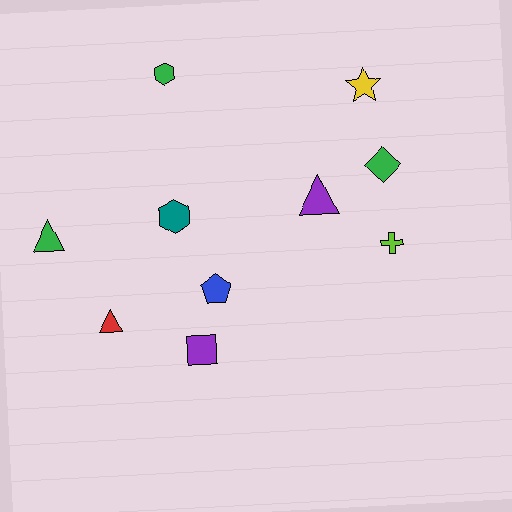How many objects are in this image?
There are 10 objects.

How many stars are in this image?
There is 1 star.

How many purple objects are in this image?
There are 2 purple objects.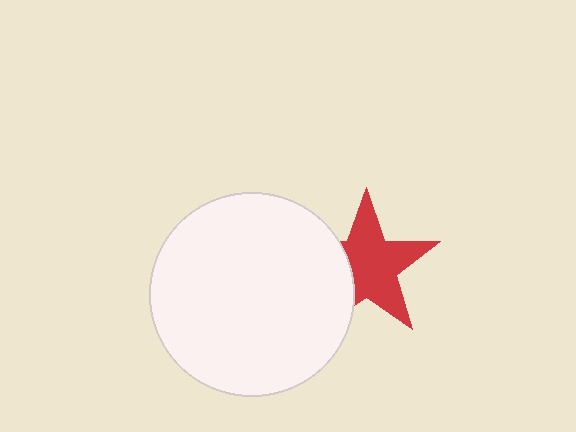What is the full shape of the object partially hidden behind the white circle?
The partially hidden object is a red star.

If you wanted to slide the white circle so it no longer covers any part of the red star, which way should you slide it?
Slide it left — that is the most direct way to separate the two shapes.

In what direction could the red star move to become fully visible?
The red star could move right. That would shift it out from behind the white circle entirely.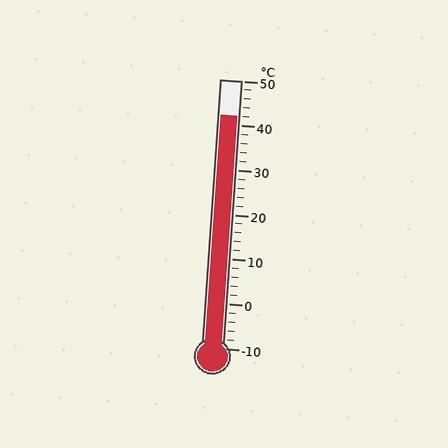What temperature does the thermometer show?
The thermometer shows approximately 42°C.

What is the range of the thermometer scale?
The thermometer scale ranges from -10°C to 50°C.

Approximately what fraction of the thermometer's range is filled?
The thermometer is filled to approximately 85% of its range.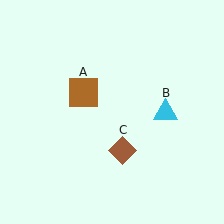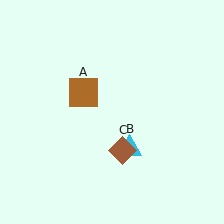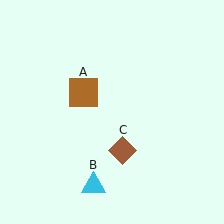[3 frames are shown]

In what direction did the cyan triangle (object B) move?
The cyan triangle (object B) moved down and to the left.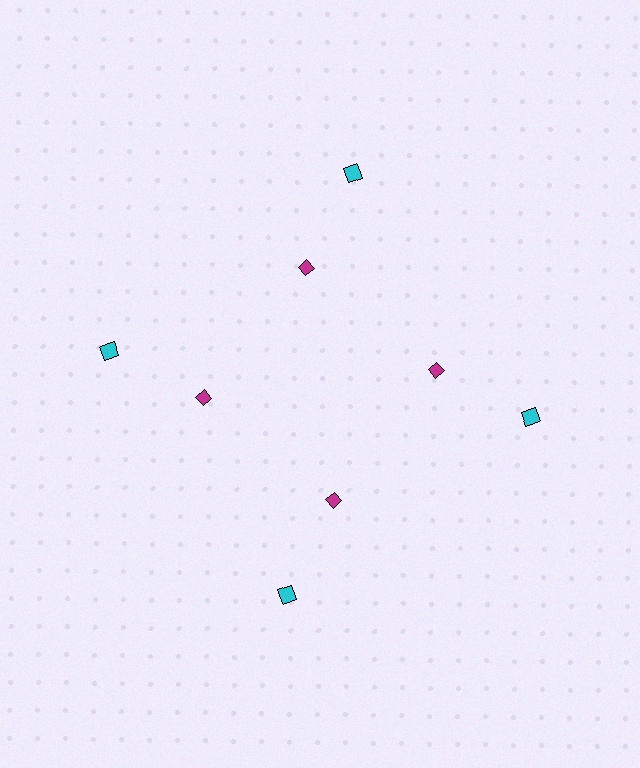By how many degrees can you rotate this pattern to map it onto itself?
The pattern maps onto itself every 90 degrees of rotation.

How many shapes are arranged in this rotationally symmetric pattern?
There are 8 shapes, arranged in 4 groups of 2.